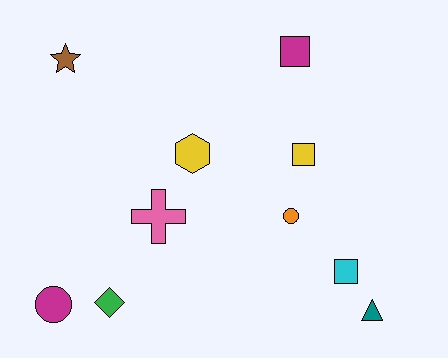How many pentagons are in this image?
There are no pentagons.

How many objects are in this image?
There are 10 objects.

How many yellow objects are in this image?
There are 2 yellow objects.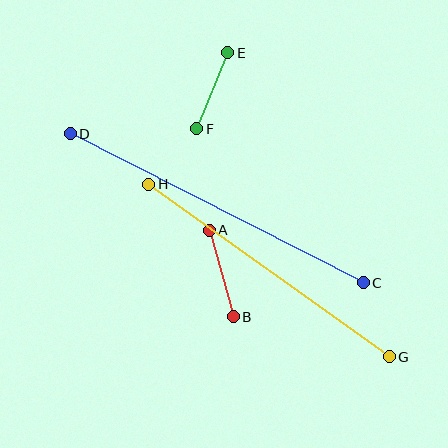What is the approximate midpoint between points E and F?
The midpoint is at approximately (212, 91) pixels.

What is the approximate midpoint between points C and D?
The midpoint is at approximately (217, 208) pixels.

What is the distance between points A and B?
The distance is approximately 90 pixels.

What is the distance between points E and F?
The distance is approximately 82 pixels.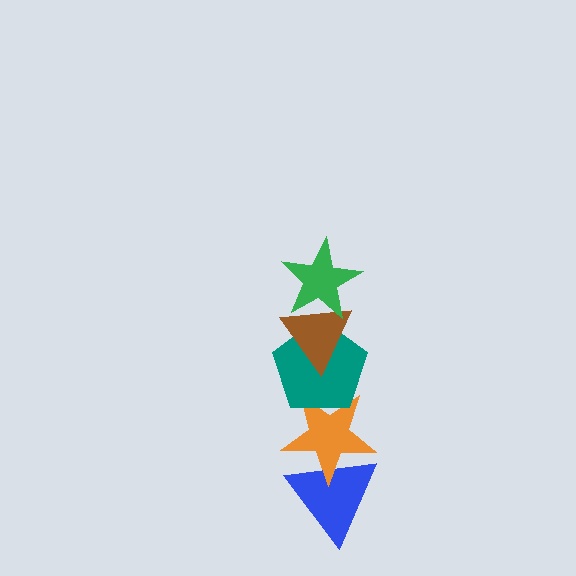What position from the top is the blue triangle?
The blue triangle is 5th from the top.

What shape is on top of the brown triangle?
The green star is on top of the brown triangle.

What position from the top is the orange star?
The orange star is 4th from the top.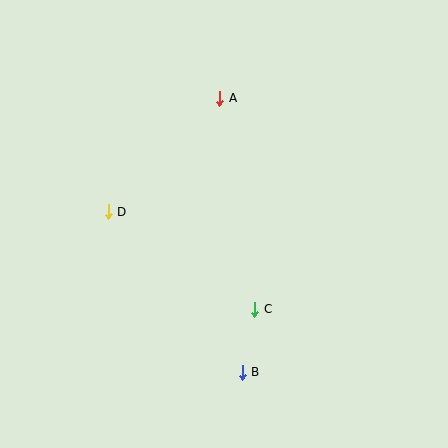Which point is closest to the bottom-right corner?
Point B is closest to the bottom-right corner.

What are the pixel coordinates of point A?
Point A is at (220, 98).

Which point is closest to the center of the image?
Point C at (255, 309) is closest to the center.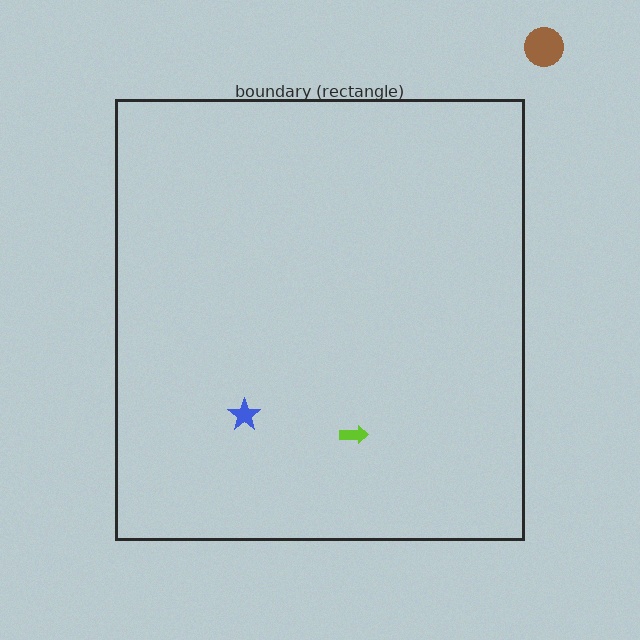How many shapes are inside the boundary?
2 inside, 1 outside.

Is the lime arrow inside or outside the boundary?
Inside.